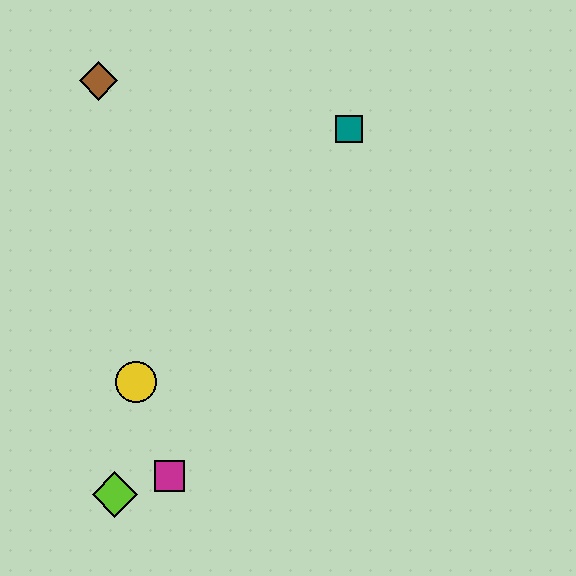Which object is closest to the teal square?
The brown diamond is closest to the teal square.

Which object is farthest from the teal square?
The lime diamond is farthest from the teal square.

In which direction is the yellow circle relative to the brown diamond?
The yellow circle is below the brown diamond.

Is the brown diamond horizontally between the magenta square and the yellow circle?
No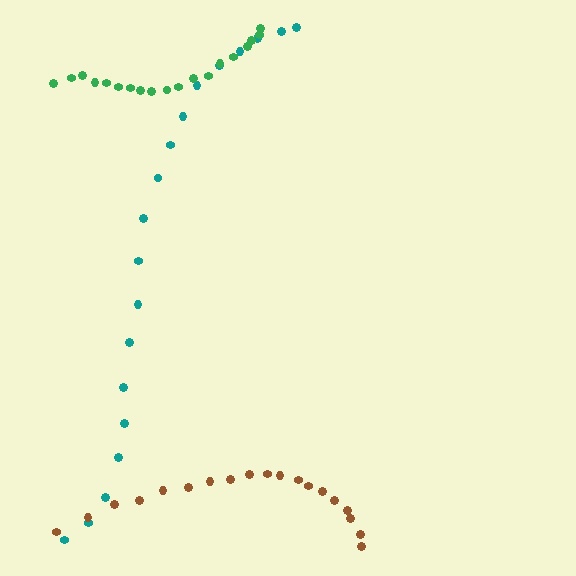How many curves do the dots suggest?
There are 3 distinct paths.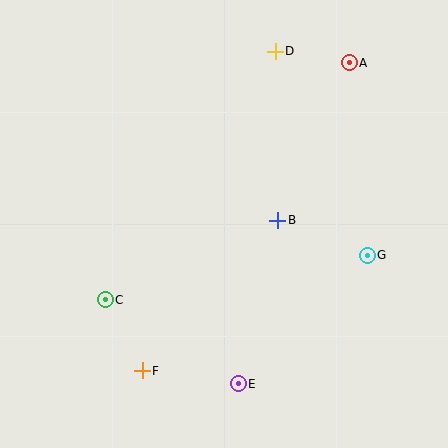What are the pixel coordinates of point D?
Point D is at (275, 51).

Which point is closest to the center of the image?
Point B at (278, 220) is closest to the center.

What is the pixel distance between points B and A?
The distance between B and A is 173 pixels.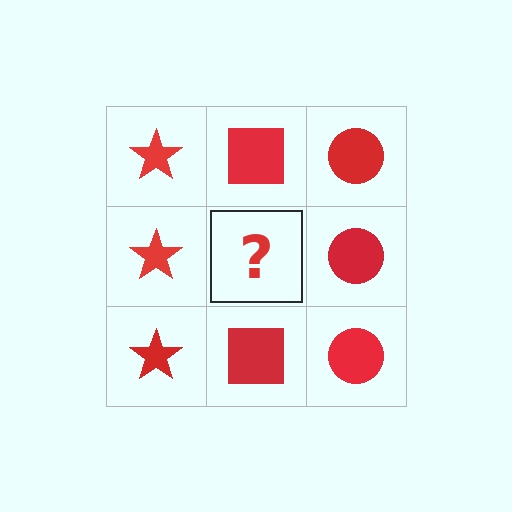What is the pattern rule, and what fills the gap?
The rule is that each column has a consistent shape. The gap should be filled with a red square.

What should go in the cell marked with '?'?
The missing cell should contain a red square.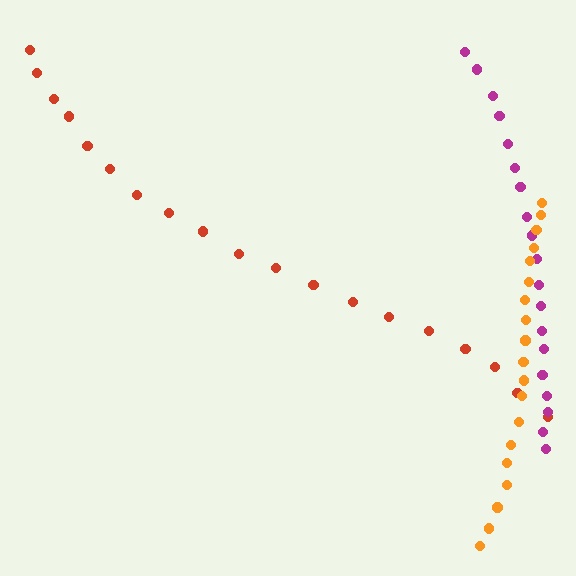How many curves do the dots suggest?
There are 3 distinct paths.